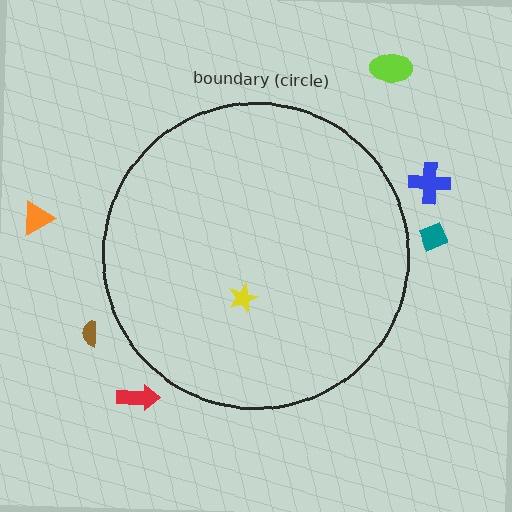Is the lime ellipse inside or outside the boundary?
Outside.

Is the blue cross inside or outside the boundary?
Outside.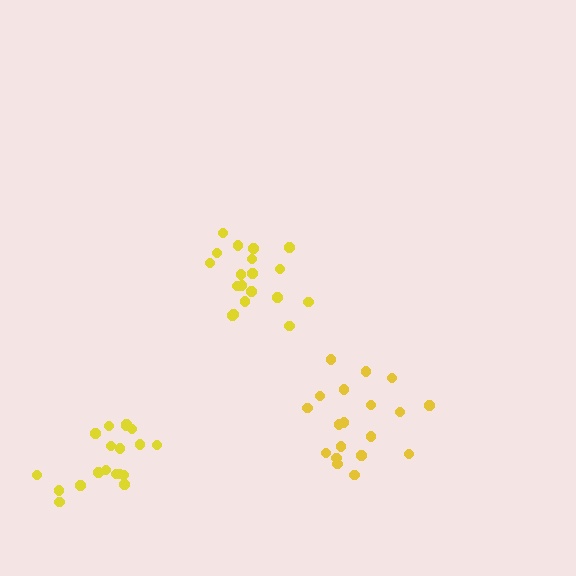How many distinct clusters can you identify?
There are 3 distinct clusters.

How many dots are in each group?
Group 1: 19 dots, Group 2: 19 dots, Group 3: 19 dots (57 total).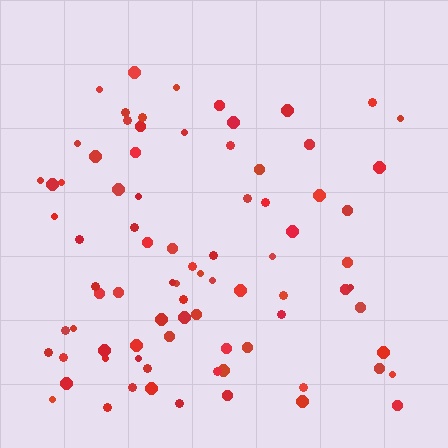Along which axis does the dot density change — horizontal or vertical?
Vertical.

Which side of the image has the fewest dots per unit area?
The top.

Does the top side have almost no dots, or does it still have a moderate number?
Still a moderate number, just noticeably fewer than the bottom.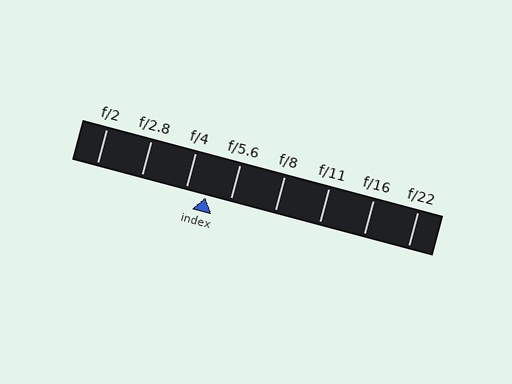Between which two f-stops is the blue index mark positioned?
The index mark is between f/4 and f/5.6.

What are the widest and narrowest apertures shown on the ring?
The widest aperture shown is f/2 and the narrowest is f/22.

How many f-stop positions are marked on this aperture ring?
There are 8 f-stop positions marked.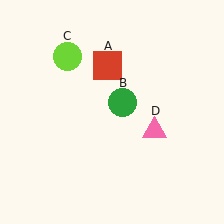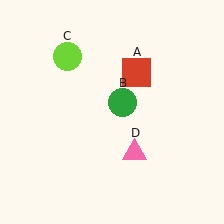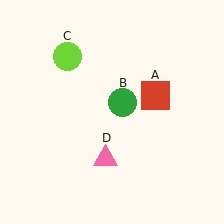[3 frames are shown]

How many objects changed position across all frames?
2 objects changed position: red square (object A), pink triangle (object D).